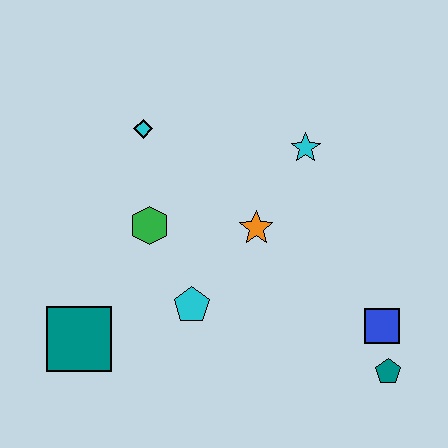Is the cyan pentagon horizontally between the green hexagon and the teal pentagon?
Yes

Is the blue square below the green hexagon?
Yes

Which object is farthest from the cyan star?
The teal square is farthest from the cyan star.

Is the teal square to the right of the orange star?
No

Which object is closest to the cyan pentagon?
The green hexagon is closest to the cyan pentagon.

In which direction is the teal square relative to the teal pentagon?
The teal square is to the left of the teal pentagon.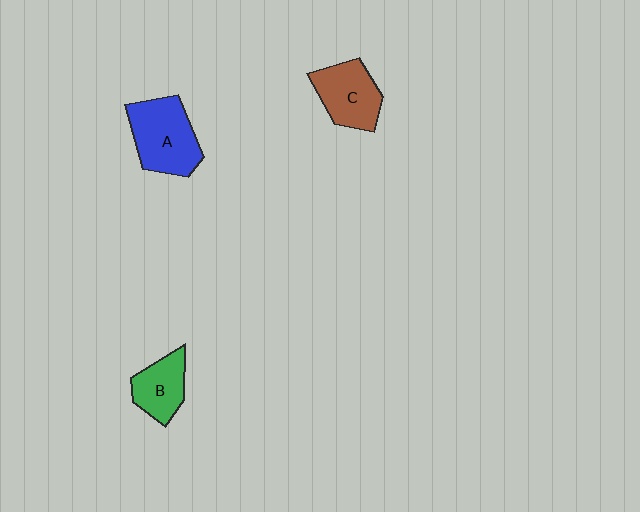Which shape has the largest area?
Shape A (blue).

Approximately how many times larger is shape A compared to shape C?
Approximately 1.2 times.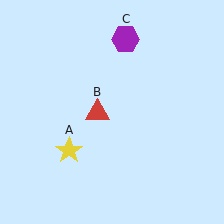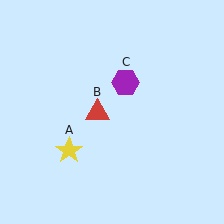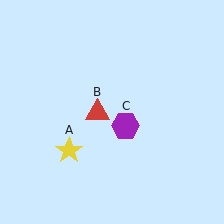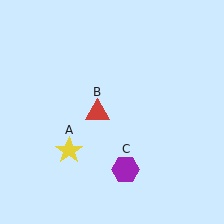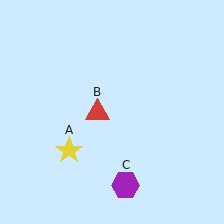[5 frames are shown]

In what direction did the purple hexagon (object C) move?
The purple hexagon (object C) moved down.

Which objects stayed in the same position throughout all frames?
Yellow star (object A) and red triangle (object B) remained stationary.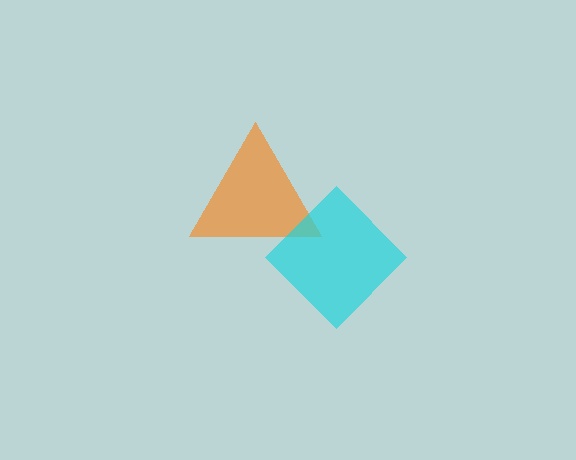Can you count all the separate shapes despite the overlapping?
Yes, there are 2 separate shapes.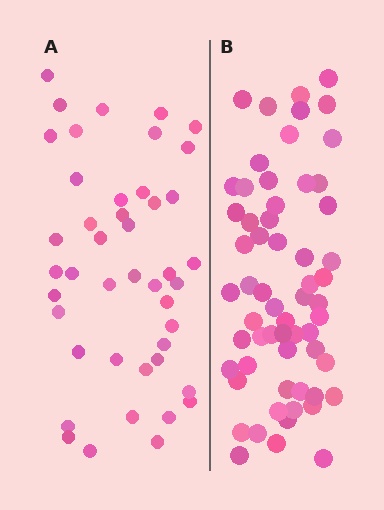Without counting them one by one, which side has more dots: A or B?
Region B (the right region) has more dots.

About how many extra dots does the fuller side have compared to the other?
Region B has approximately 15 more dots than region A.